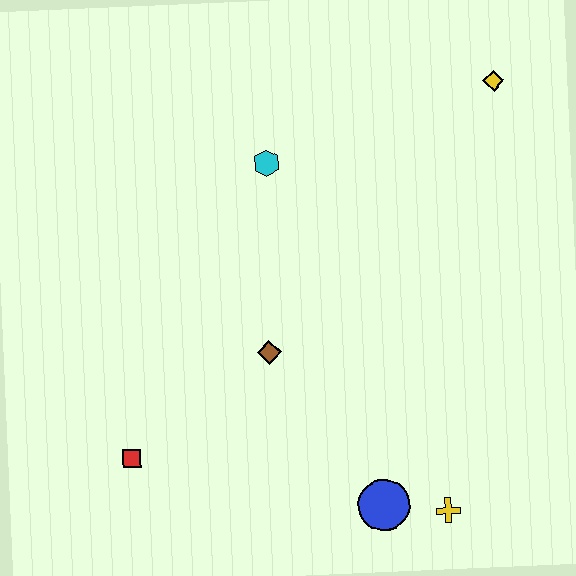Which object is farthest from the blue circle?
The yellow diamond is farthest from the blue circle.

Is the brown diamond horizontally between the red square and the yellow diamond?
Yes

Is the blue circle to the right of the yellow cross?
No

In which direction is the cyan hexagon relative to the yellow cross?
The cyan hexagon is above the yellow cross.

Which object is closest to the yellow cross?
The blue circle is closest to the yellow cross.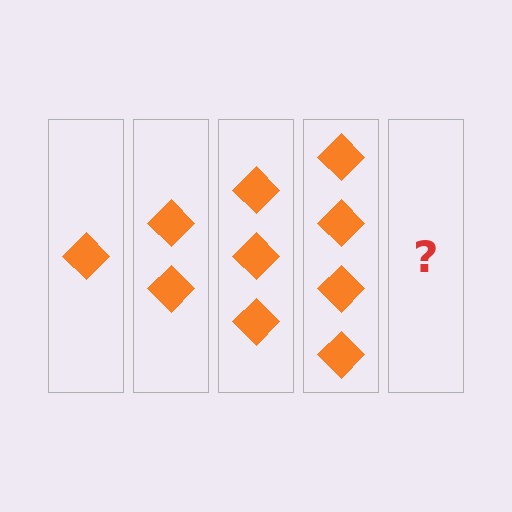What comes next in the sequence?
The next element should be 5 diamonds.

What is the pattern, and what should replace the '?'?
The pattern is that each step adds one more diamond. The '?' should be 5 diamonds.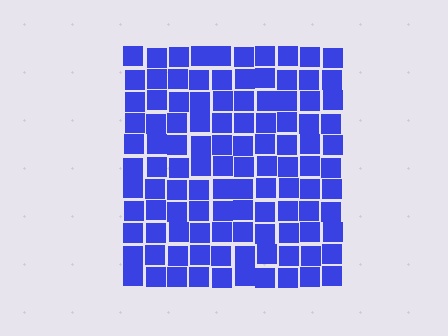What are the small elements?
The small elements are squares.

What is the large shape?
The large shape is a square.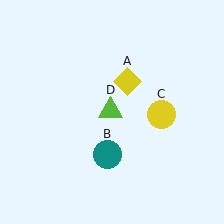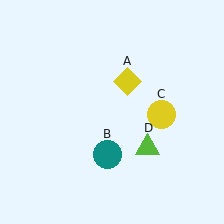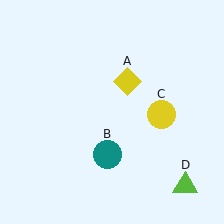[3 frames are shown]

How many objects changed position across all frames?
1 object changed position: lime triangle (object D).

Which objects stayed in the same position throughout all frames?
Yellow diamond (object A) and teal circle (object B) and yellow circle (object C) remained stationary.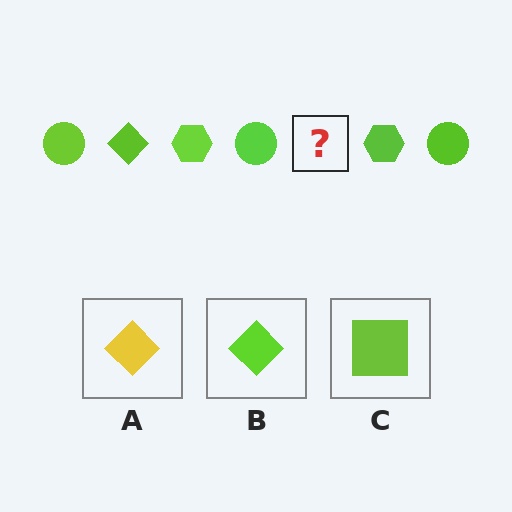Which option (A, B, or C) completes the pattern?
B.